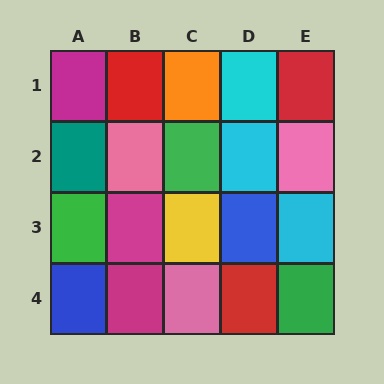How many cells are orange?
1 cell is orange.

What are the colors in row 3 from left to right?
Green, magenta, yellow, blue, cyan.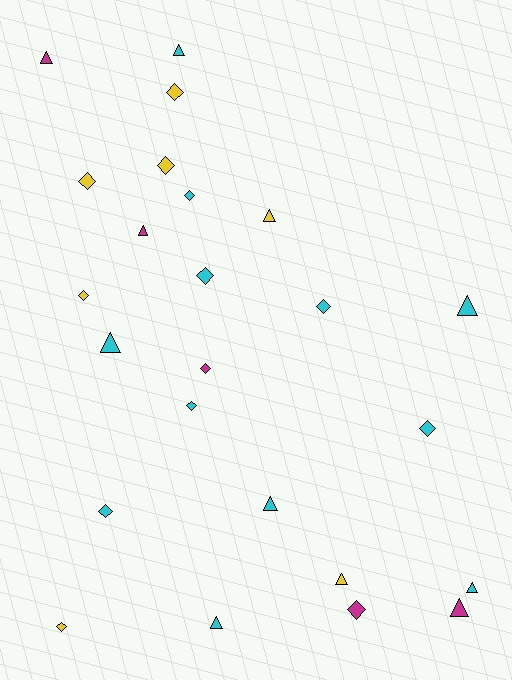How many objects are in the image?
There are 24 objects.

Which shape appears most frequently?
Diamond, with 13 objects.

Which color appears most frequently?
Cyan, with 12 objects.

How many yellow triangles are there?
There are 2 yellow triangles.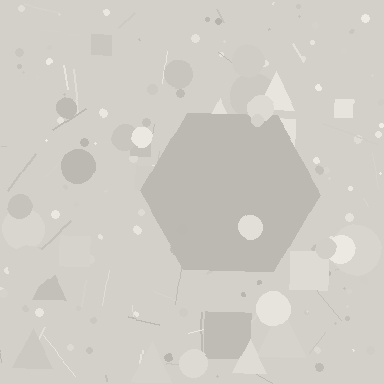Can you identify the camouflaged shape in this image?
The camouflaged shape is a hexagon.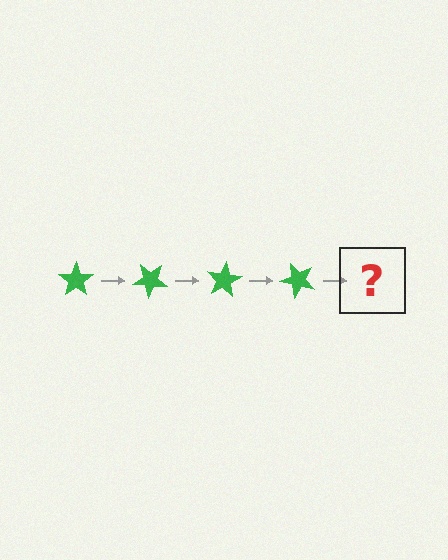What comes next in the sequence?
The next element should be a green star rotated 160 degrees.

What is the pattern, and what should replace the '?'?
The pattern is that the star rotates 40 degrees each step. The '?' should be a green star rotated 160 degrees.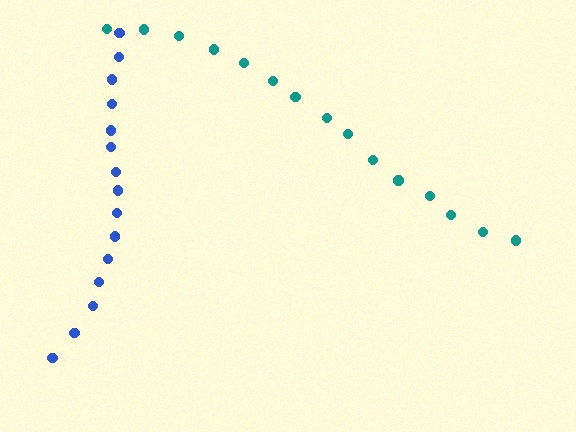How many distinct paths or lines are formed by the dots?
There are 2 distinct paths.